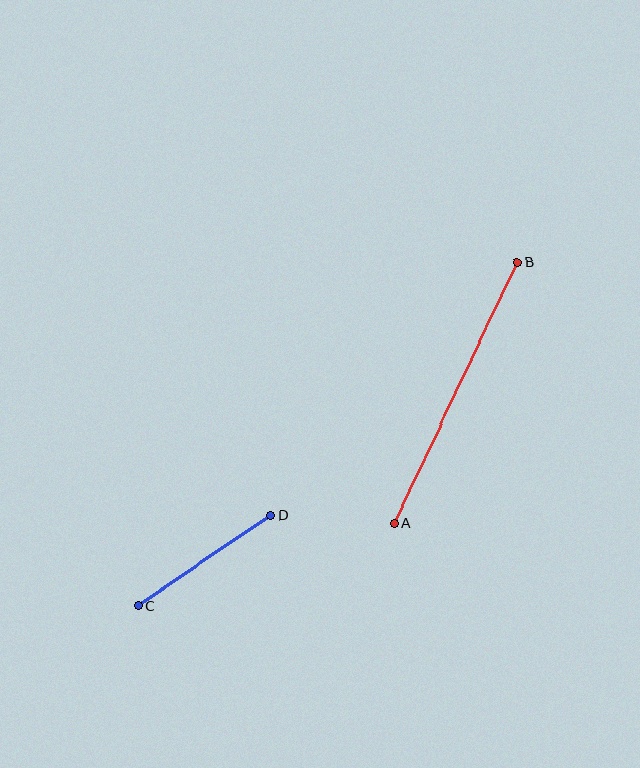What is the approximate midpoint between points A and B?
The midpoint is at approximately (456, 393) pixels.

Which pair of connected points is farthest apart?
Points A and B are farthest apart.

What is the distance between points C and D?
The distance is approximately 161 pixels.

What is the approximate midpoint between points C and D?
The midpoint is at approximately (204, 561) pixels.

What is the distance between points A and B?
The distance is approximately 289 pixels.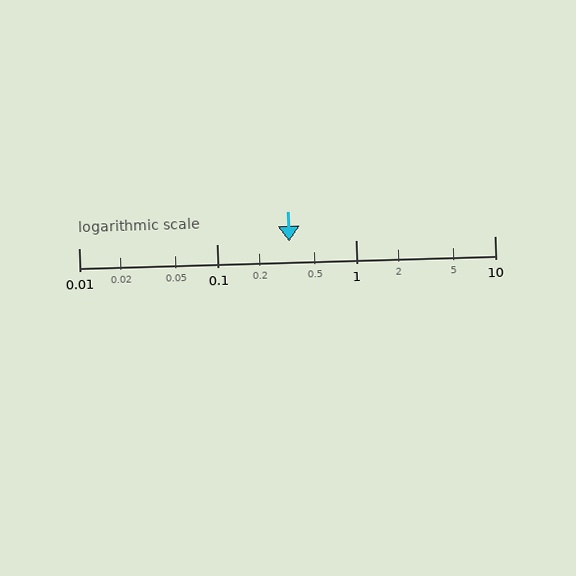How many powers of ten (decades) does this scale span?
The scale spans 3 decades, from 0.01 to 10.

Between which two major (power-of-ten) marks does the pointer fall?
The pointer is between 0.1 and 1.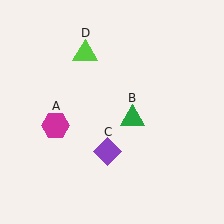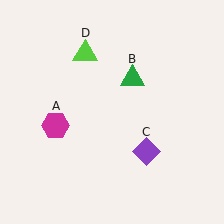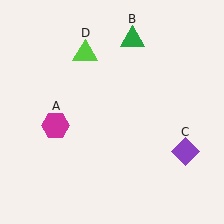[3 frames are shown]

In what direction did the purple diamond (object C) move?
The purple diamond (object C) moved right.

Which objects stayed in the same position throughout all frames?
Magenta hexagon (object A) and lime triangle (object D) remained stationary.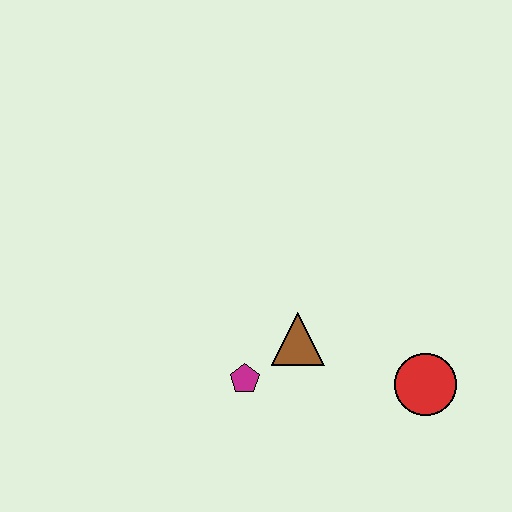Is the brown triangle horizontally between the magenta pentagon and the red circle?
Yes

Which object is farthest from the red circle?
The magenta pentagon is farthest from the red circle.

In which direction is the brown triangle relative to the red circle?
The brown triangle is to the left of the red circle.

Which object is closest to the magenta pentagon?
The brown triangle is closest to the magenta pentagon.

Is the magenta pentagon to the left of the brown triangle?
Yes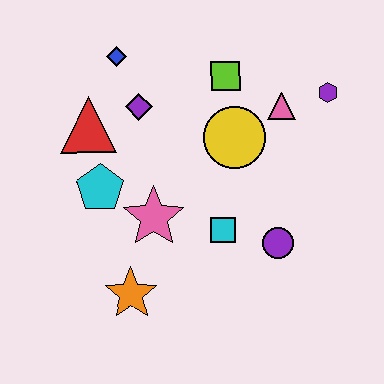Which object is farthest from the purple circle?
The blue diamond is farthest from the purple circle.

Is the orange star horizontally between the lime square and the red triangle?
Yes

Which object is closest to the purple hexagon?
The pink triangle is closest to the purple hexagon.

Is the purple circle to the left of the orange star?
No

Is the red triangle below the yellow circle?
No